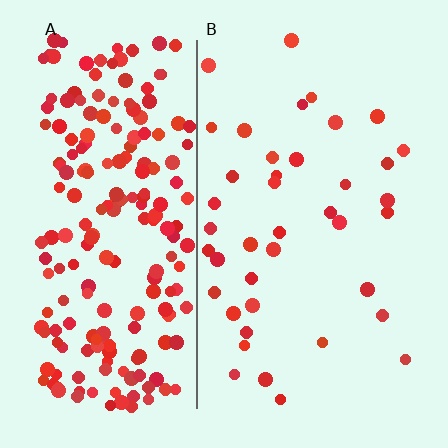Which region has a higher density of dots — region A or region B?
A (the left).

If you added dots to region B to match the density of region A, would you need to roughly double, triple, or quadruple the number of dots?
Approximately quadruple.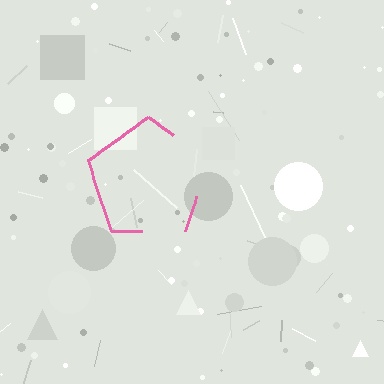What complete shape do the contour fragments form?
The contour fragments form a pentagon.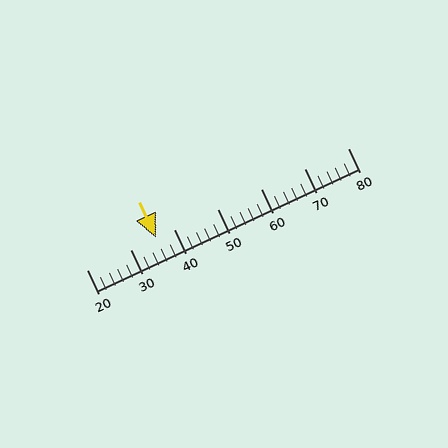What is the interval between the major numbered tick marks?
The major tick marks are spaced 10 units apart.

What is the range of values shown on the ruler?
The ruler shows values from 20 to 80.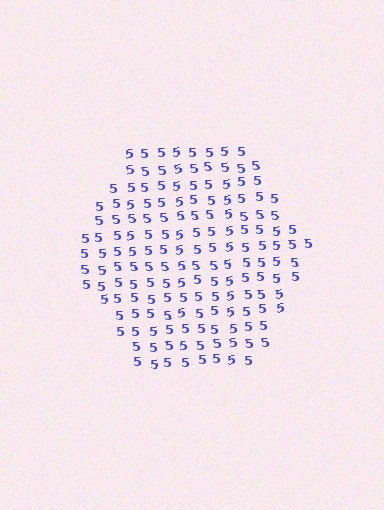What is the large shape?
The large shape is a hexagon.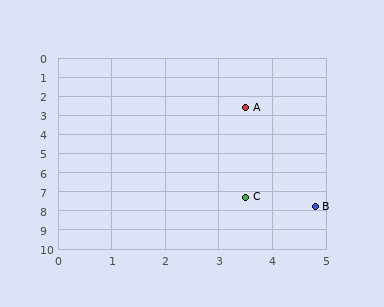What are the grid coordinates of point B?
Point B is at approximately (4.8, 7.8).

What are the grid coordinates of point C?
Point C is at approximately (3.5, 7.3).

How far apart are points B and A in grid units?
Points B and A are about 5.4 grid units apart.